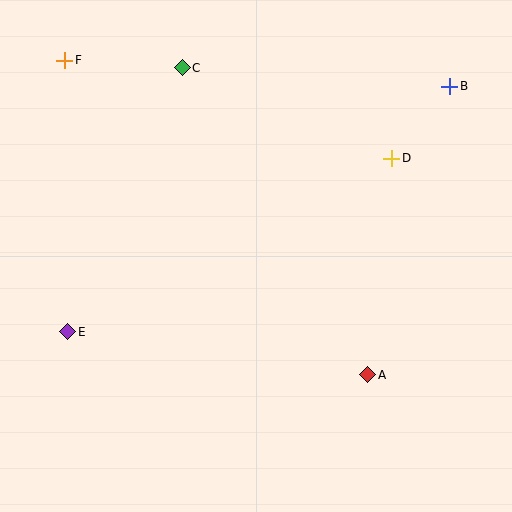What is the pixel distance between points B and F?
The distance between B and F is 386 pixels.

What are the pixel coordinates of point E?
Point E is at (68, 332).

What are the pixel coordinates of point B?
Point B is at (450, 86).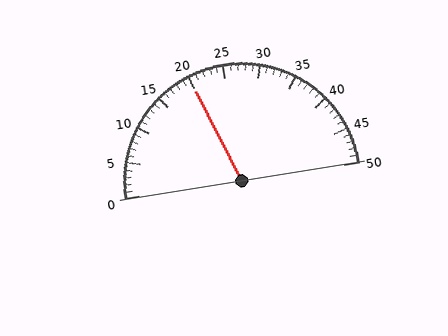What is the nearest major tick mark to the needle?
The nearest major tick mark is 20.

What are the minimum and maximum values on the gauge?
The gauge ranges from 0 to 50.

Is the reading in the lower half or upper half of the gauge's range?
The reading is in the lower half of the range (0 to 50).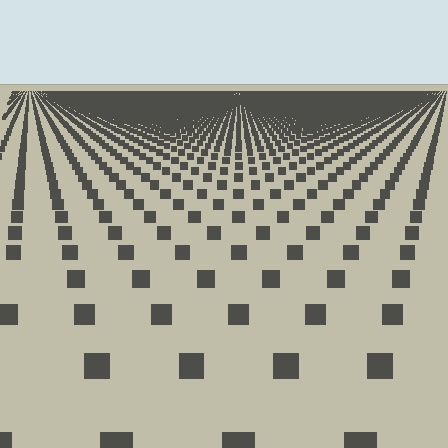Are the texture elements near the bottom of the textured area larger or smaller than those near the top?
Larger. Near the bottom, elements are closer to the viewer and appear at a bigger on-screen size.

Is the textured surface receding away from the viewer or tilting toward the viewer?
The surface is receding away from the viewer. Texture elements get smaller and denser toward the top.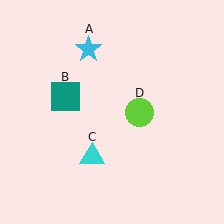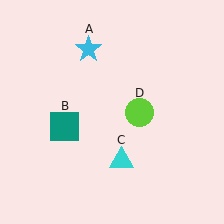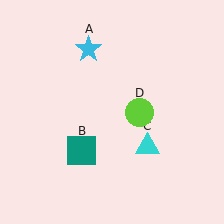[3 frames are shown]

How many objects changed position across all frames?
2 objects changed position: teal square (object B), cyan triangle (object C).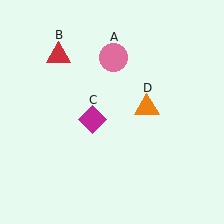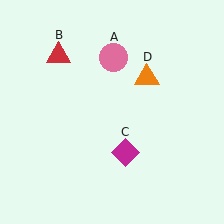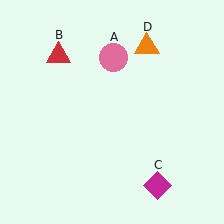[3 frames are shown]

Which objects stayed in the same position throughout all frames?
Pink circle (object A) and red triangle (object B) remained stationary.